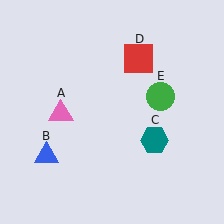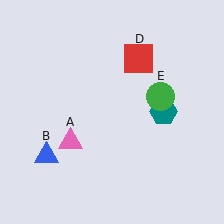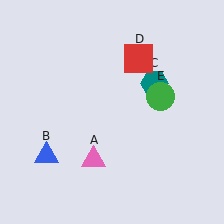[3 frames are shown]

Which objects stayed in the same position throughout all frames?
Blue triangle (object B) and red square (object D) and green circle (object E) remained stationary.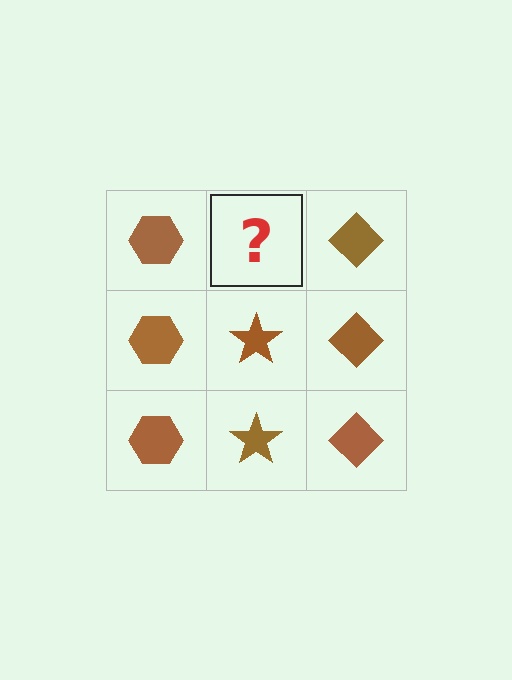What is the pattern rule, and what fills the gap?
The rule is that each column has a consistent shape. The gap should be filled with a brown star.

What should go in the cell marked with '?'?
The missing cell should contain a brown star.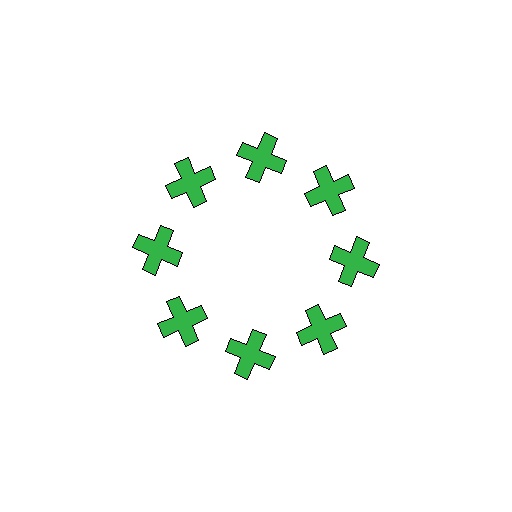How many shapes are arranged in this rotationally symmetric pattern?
There are 8 shapes, arranged in 8 groups of 1.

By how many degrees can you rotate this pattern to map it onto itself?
The pattern maps onto itself every 45 degrees of rotation.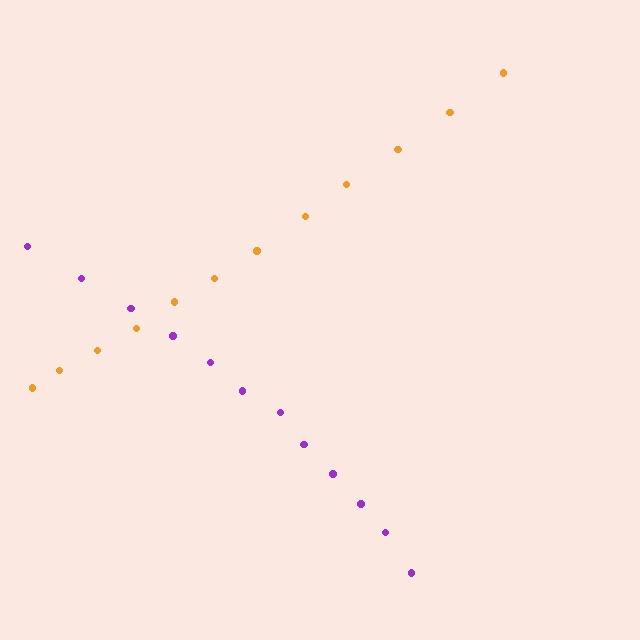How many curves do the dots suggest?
There are 2 distinct paths.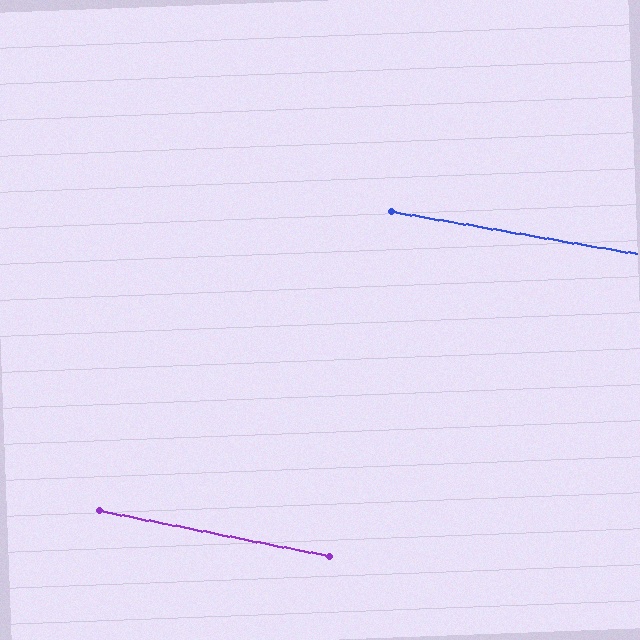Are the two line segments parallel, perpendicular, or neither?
Parallel — their directions differ by only 1.5°.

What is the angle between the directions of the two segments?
Approximately 2 degrees.